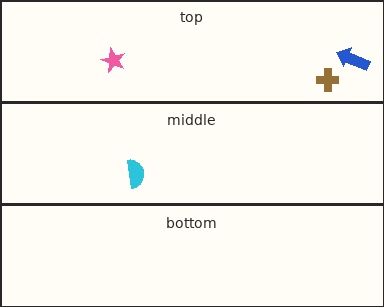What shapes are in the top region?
The blue arrow, the brown cross, the pink star.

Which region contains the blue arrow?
The top region.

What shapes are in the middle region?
The cyan semicircle.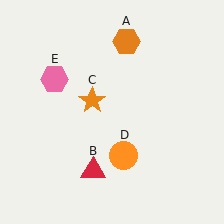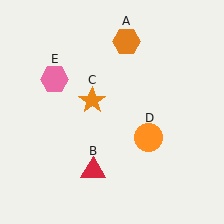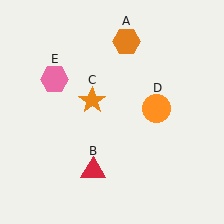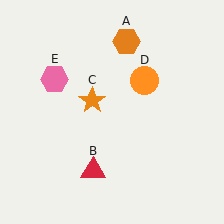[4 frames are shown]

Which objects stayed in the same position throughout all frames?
Orange hexagon (object A) and red triangle (object B) and orange star (object C) and pink hexagon (object E) remained stationary.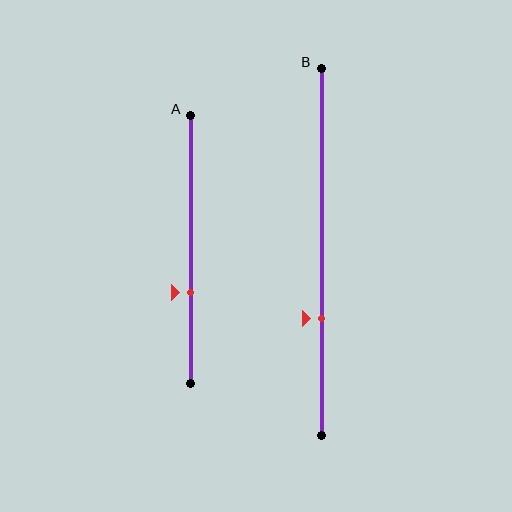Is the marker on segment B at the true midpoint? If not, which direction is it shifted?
No, the marker on segment B is shifted downward by about 18% of the segment length.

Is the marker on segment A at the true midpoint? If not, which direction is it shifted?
No, the marker on segment A is shifted downward by about 16% of the segment length.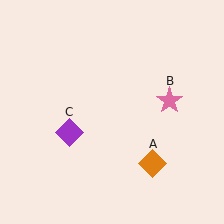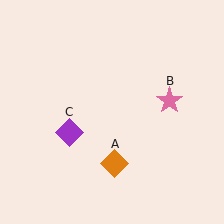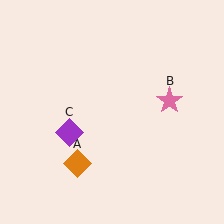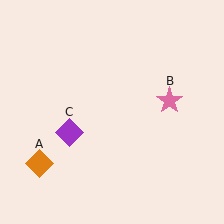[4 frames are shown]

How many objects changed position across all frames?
1 object changed position: orange diamond (object A).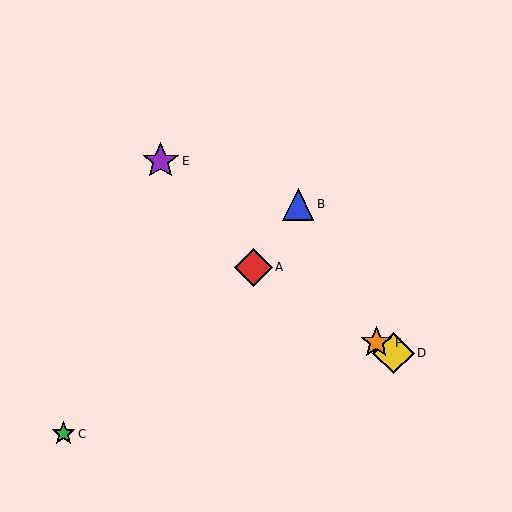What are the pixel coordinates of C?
Object C is at (64, 434).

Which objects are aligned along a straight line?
Objects A, D, F are aligned along a straight line.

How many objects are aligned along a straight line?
3 objects (A, D, F) are aligned along a straight line.